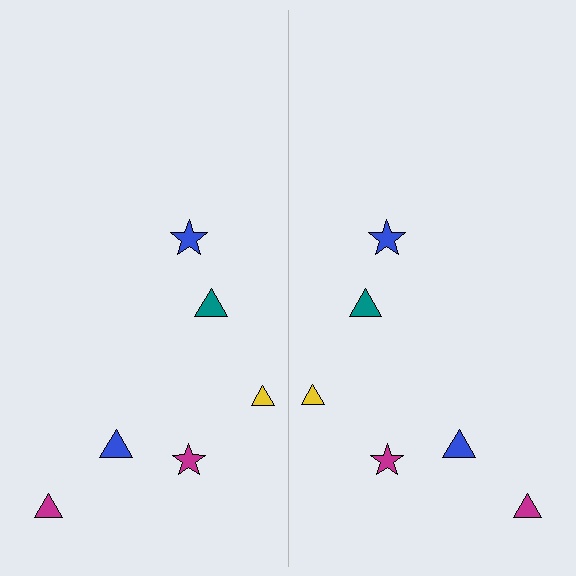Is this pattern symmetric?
Yes, this pattern has bilateral (reflection) symmetry.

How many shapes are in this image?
There are 12 shapes in this image.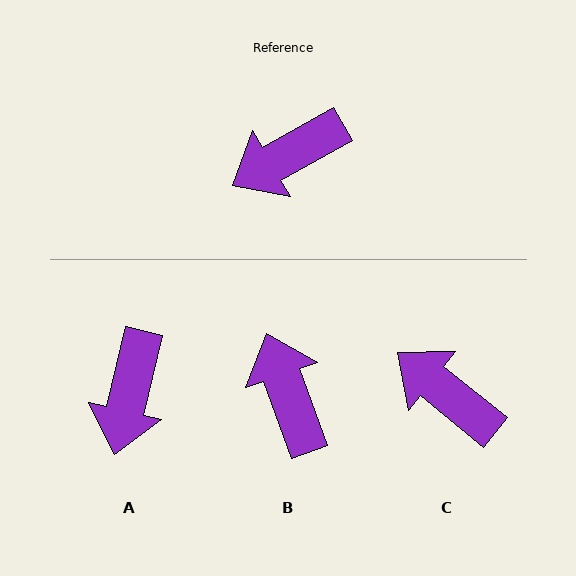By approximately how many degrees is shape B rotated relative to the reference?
Approximately 100 degrees clockwise.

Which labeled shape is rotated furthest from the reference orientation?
B, about 100 degrees away.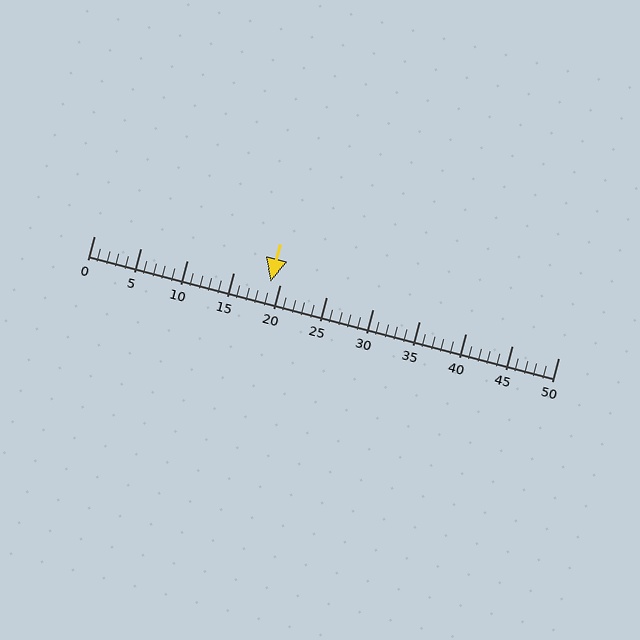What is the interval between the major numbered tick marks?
The major tick marks are spaced 5 units apart.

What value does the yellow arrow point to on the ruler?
The yellow arrow points to approximately 19.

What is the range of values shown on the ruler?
The ruler shows values from 0 to 50.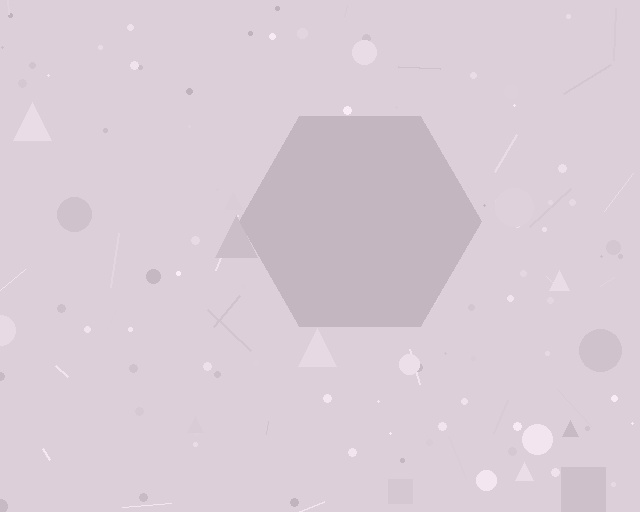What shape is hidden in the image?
A hexagon is hidden in the image.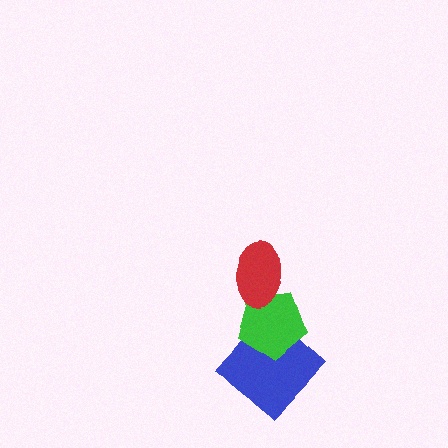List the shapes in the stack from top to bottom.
From top to bottom: the red ellipse, the green pentagon, the blue diamond.